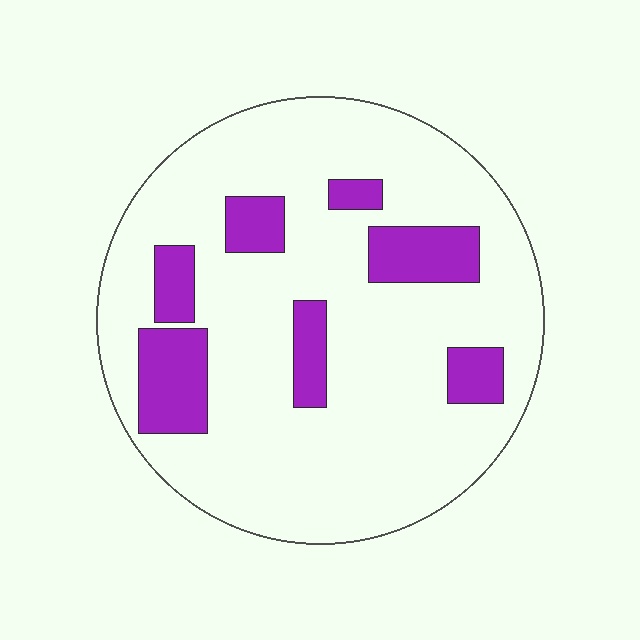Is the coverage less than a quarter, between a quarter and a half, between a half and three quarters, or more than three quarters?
Less than a quarter.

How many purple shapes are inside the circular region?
7.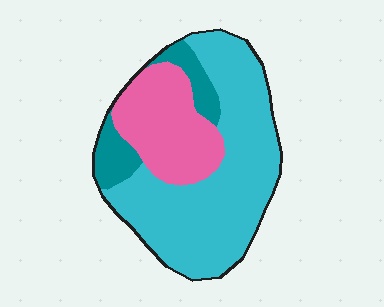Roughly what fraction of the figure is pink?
Pink takes up between a sixth and a third of the figure.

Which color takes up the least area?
Teal, at roughly 15%.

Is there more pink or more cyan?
Cyan.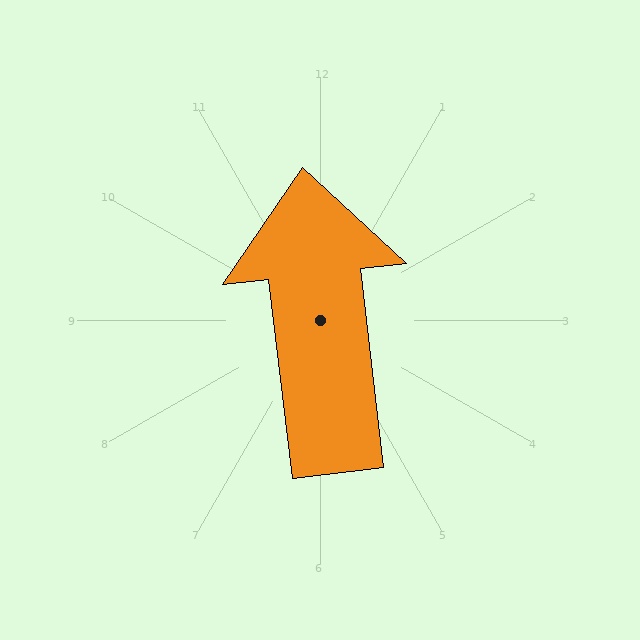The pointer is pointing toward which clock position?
Roughly 12 o'clock.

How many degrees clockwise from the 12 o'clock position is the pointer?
Approximately 353 degrees.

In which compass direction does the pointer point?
North.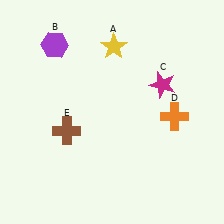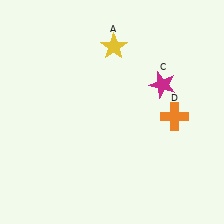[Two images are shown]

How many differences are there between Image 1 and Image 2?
There are 2 differences between the two images.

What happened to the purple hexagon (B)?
The purple hexagon (B) was removed in Image 2. It was in the top-left area of Image 1.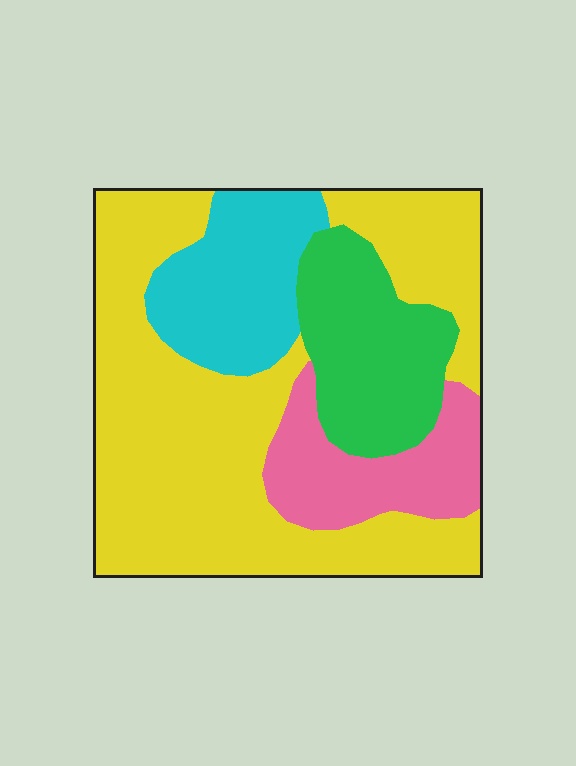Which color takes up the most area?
Yellow, at roughly 55%.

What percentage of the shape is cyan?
Cyan covers roughly 15% of the shape.